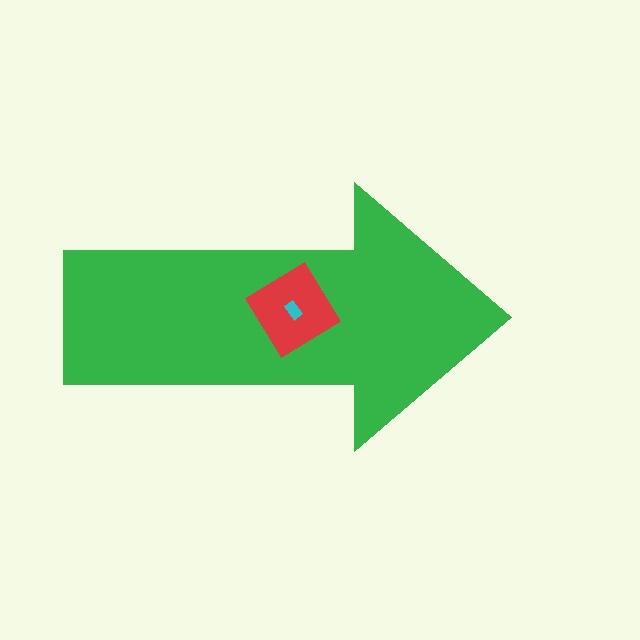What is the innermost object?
The cyan rectangle.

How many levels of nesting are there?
3.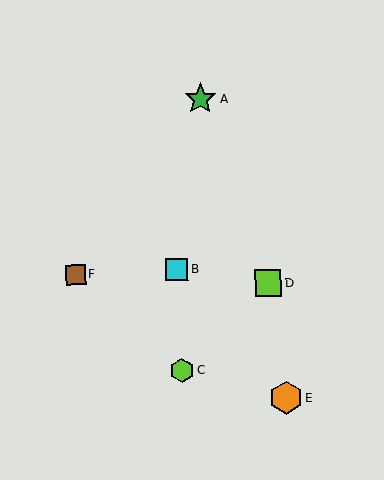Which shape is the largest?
The orange hexagon (labeled E) is the largest.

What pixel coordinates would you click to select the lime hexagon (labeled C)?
Click at (182, 370) to select the lime hexagon C.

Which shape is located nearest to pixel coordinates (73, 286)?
The brown square (labeled F) at (76, 275) is nearest to that location.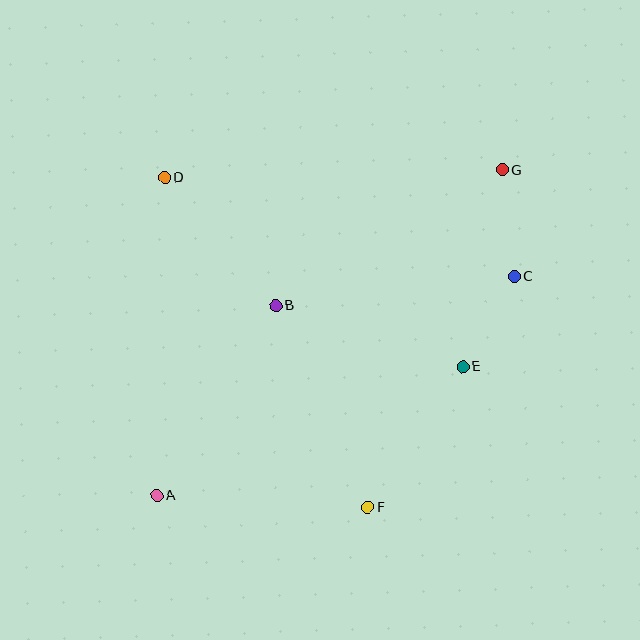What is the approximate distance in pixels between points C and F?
The distance between C and F is approximately 273 pixels.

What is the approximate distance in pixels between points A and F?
The distance between A and F is approximately 211 pixels.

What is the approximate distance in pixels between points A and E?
The distance between A and E is approximately 332 pixels.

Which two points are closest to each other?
Points C and E are closest to each other.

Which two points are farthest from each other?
Points A and G are farthest from each other.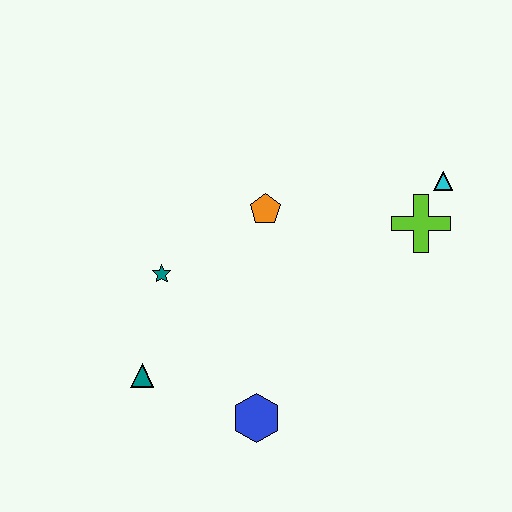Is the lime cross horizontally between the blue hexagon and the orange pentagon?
No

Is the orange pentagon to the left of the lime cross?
Yes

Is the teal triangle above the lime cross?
No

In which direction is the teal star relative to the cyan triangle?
The teal star is to the left of the cyan triangle.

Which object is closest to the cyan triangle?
The lime cross is closest to the cyan triangle.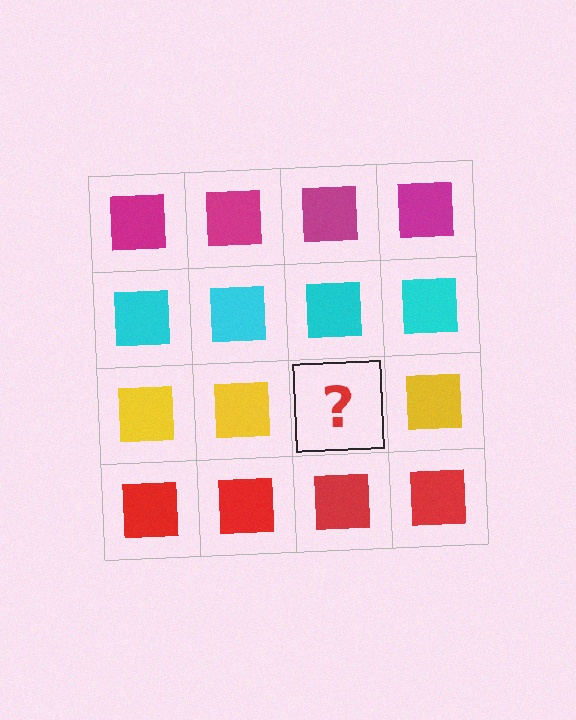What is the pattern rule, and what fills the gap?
The rule is that each row has a consistent color. The gap should be filled with a yellow square.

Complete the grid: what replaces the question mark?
The question mark should be replaced with a yellow square.